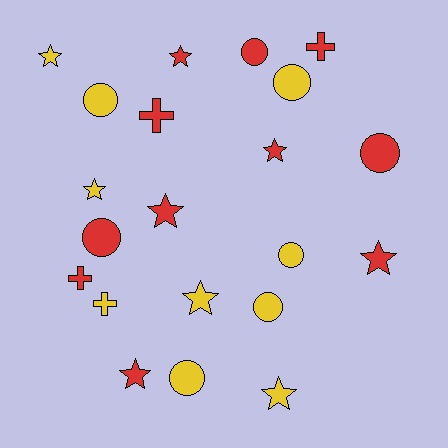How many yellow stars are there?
There are 4 yellow stars.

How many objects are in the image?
There are 21 objects.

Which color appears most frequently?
Red, with 11 objects.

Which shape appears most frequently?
Star, with 9 objects.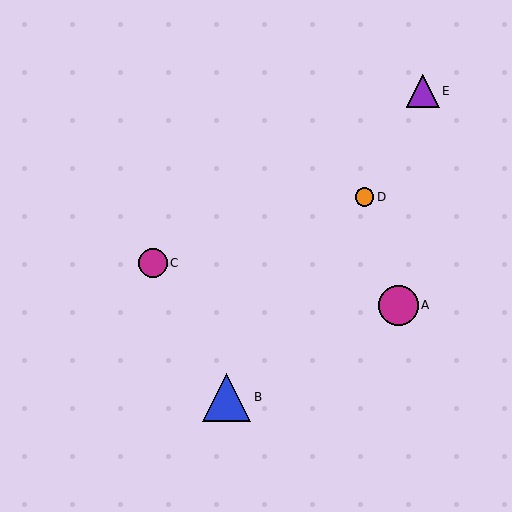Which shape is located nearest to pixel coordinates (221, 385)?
The blue triangle (labeled B) at (227, 397) is nearest to that location.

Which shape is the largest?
The blue triangle (labeled B) is the largest.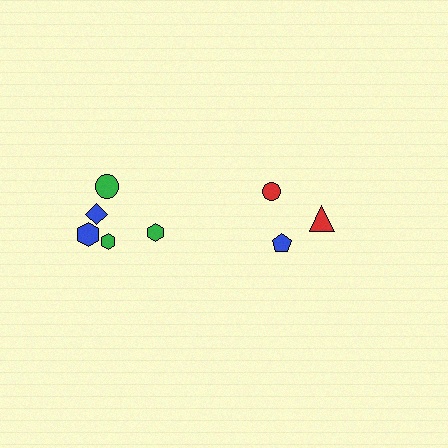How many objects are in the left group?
There are 5 objects.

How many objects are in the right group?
There are 3 objects.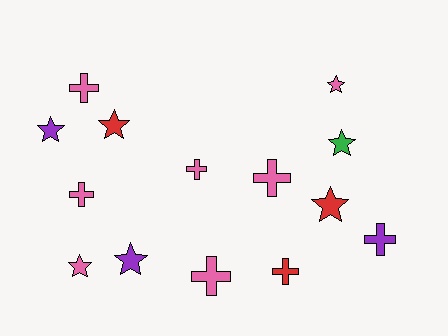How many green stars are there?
There is 1 green star.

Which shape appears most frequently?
Cross, with 7 objects.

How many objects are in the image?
There are 14 objects.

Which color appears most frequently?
Pink, with 7 objects.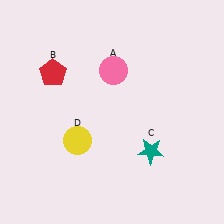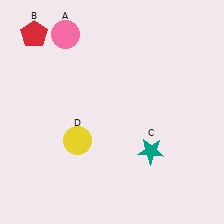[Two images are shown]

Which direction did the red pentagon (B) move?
The red pentagon (B) moved up.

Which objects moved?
The objects that moved are: the pink circle (A), the red pentagon (B).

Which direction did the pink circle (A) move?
The pink circle (A) moved left.